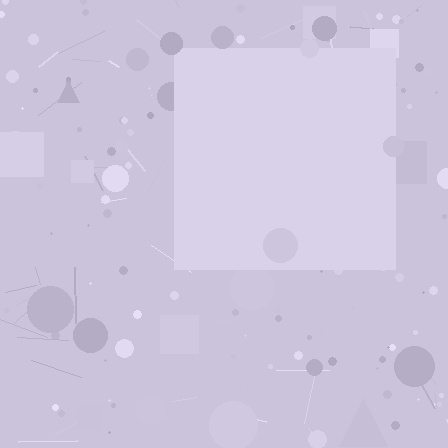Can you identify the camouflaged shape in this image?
The camouflaged shape is a square.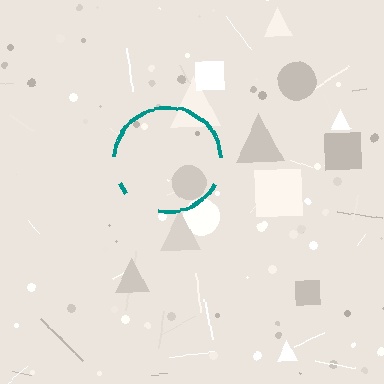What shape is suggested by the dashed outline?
The dashed outline suggests a circle.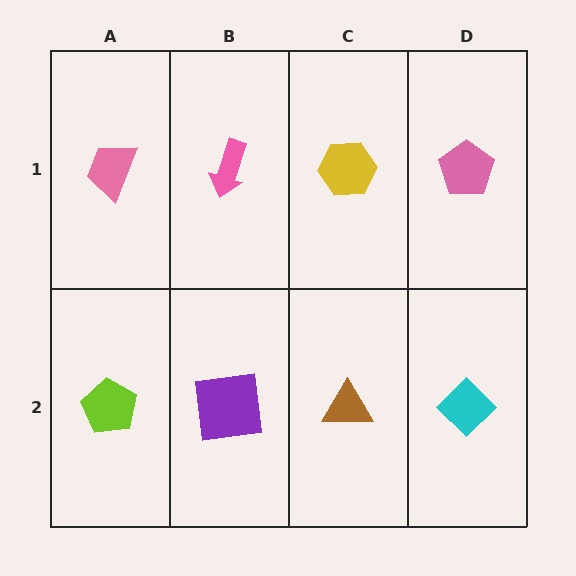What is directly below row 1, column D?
A cyan diamond.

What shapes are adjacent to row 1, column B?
A purple square (row 2, column B), a pink trapezoid (row 1, column A), a yellow hexagon (row 1, column C).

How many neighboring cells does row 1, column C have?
3.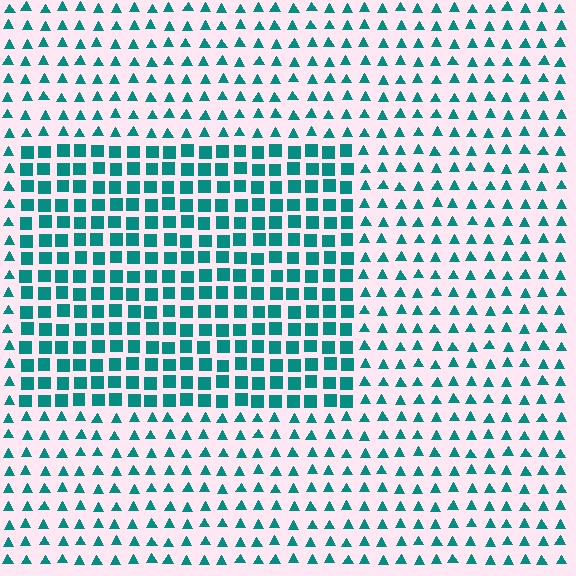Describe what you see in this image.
The image is filled with small teal elements arranged in a uniform grid. A rectangle-shaped region contains squares, while the surrounding area contains triangles. The boundary is defined purely by the change in element shape.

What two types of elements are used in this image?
The image uses squares inside the rectangle region and triangles outside it.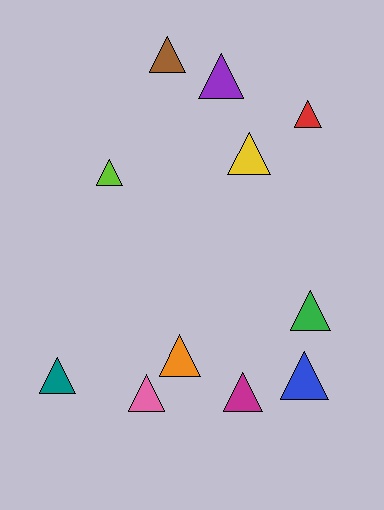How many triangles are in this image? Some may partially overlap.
There are 11 triangles.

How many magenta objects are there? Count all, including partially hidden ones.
There is 1 magenta object.